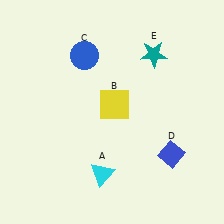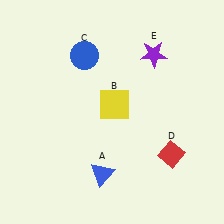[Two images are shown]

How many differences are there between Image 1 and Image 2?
There are 3 differences between the two images.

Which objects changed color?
A changed from cyan to blue. D changed from blue to red. E changed from teal to purple.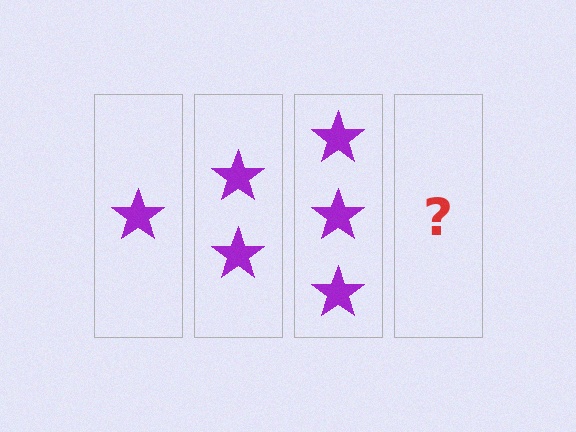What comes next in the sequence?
The next element should be 4 stars.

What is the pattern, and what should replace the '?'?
The pattern is that each step adds one more star. The '?' should be 4 stars.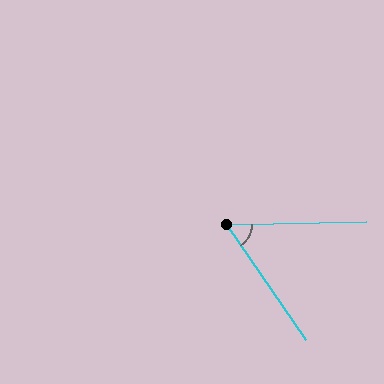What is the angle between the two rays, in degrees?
Approximately 57 degrees.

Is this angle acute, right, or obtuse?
It is acute.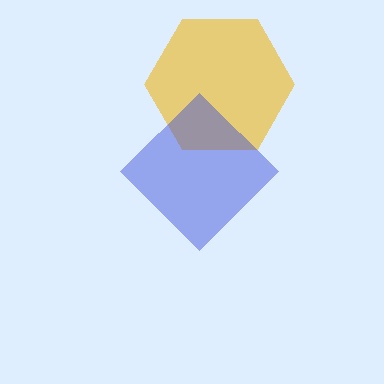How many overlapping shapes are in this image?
There are 2 overlapping shapes in the image.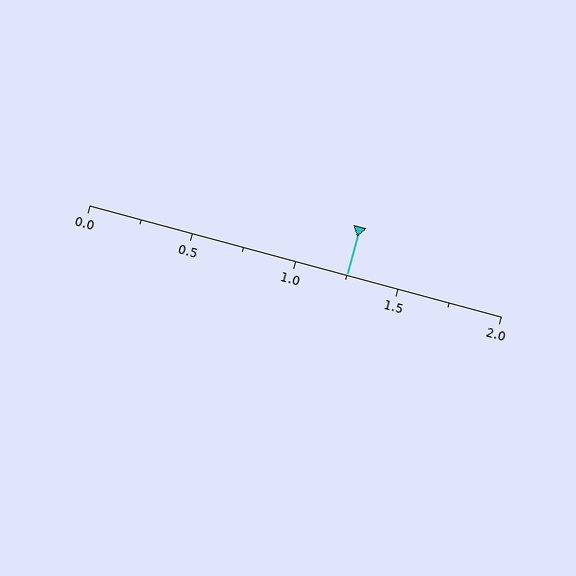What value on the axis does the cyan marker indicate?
The marker indicates approximately 1.25.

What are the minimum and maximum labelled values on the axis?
The axis runs from 0.0 to 2.0.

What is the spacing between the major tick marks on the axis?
The major ticks are spaced 0.5 apart.